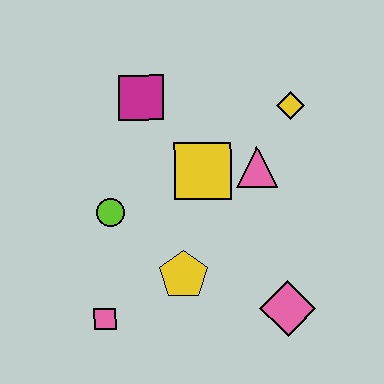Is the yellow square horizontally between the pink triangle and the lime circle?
Yes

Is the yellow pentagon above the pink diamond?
Yes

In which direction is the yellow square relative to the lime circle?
The yellow square is to the right of the lime circle.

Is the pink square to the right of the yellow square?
No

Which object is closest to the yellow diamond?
The pink triangle is closest to the yellow diamond.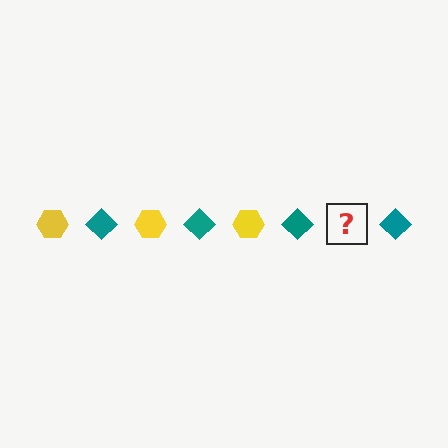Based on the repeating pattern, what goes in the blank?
The blank should be a yellow hexagon.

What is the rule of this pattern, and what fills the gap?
The rule is that the pattern alternates between yellow hexagon and teal diamond. The gap should be filled with a yellow hexagon.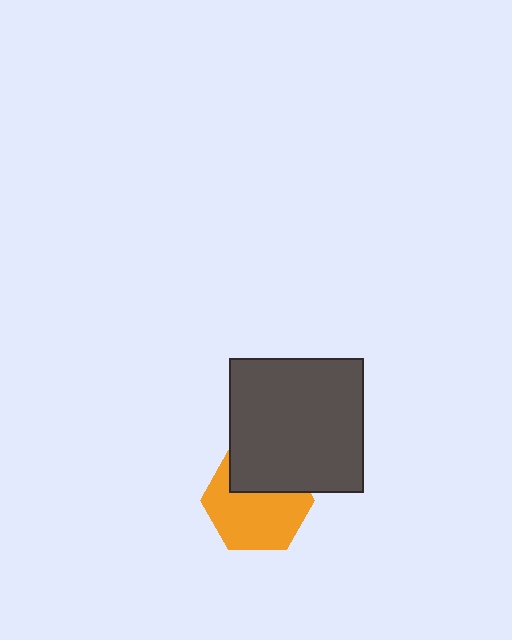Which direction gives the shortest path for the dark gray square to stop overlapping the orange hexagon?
Moving up gives the shortest separation.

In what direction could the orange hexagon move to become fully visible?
The orange hexagon could move down. That would shift it out from behind the dark gray square entirely.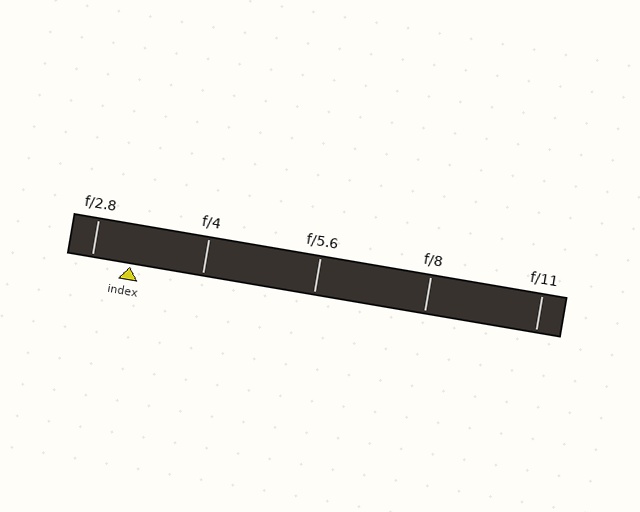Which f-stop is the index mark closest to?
The index mark is closest to f/2.8.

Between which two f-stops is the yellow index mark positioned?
The index mark is between f/2.8 and f/4.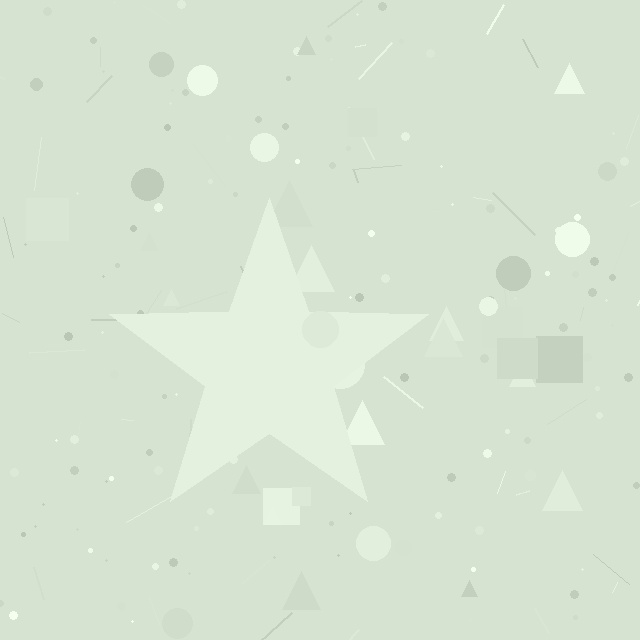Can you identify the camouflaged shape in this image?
The camouflaged shape is a star.